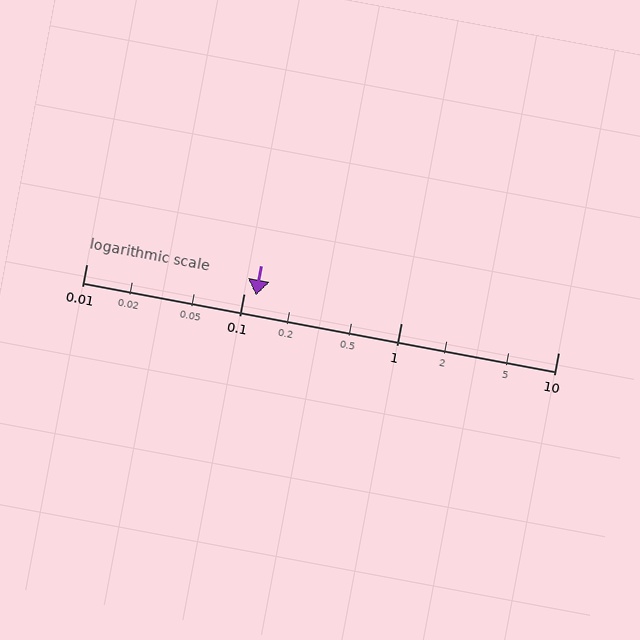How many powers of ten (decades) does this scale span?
The scale spans 3 decades, from 0.01 to 10.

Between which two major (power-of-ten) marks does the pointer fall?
The pointer is between 0.1 and 1.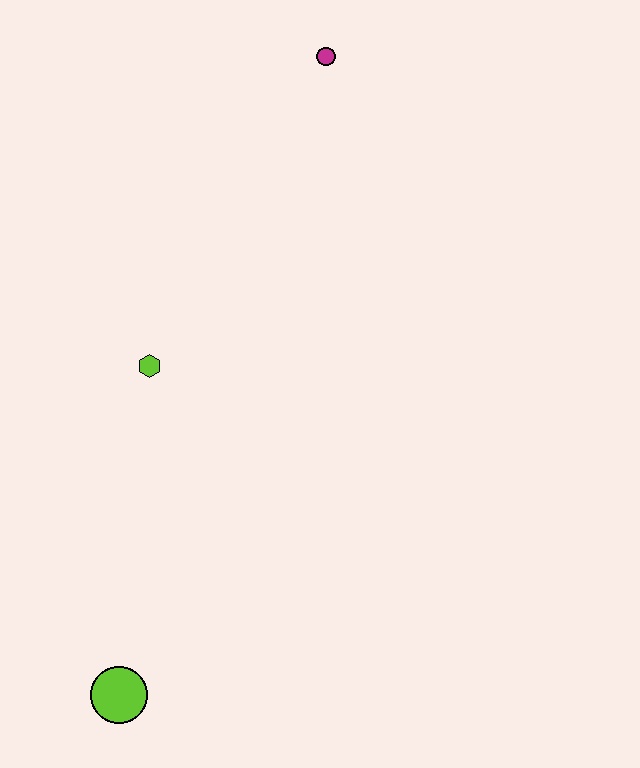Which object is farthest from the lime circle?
The magenta circle is farthest from the lime circle.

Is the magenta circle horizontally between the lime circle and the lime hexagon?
No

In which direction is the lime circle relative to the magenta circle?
The lime circle is below the magenta circle.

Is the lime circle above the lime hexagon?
No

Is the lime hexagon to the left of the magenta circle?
Yes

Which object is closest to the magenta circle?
The lime hexagon is closest to the magenta circle.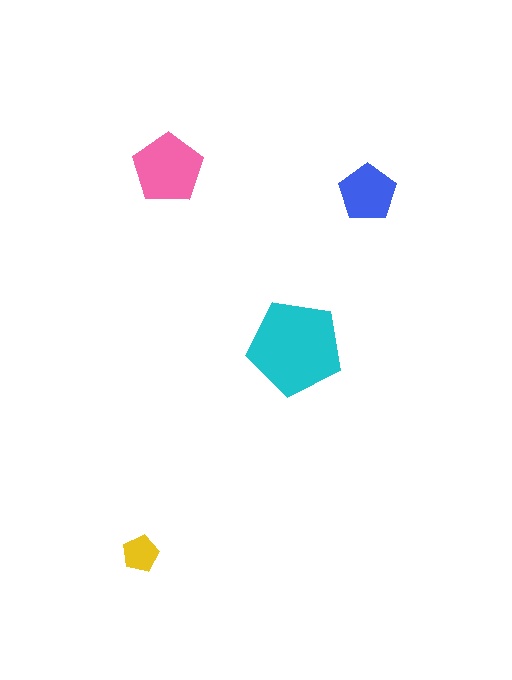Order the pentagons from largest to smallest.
the cyan one, the pink one, the blue one, the yellow one.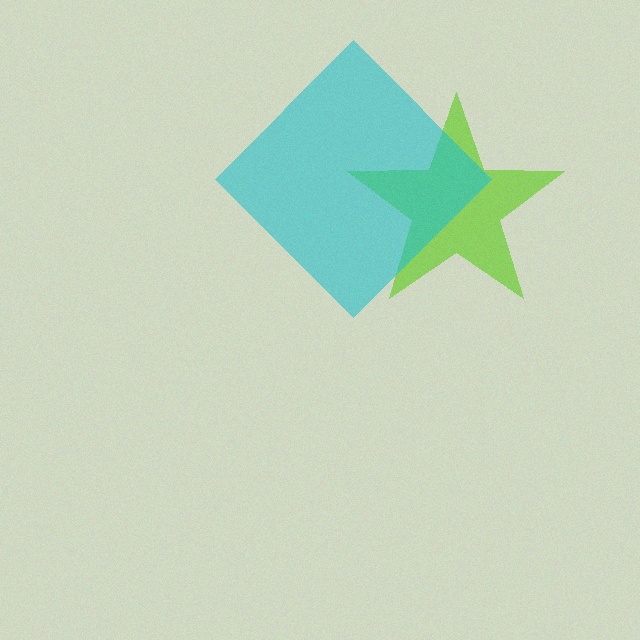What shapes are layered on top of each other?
The layered shapes are: a lime star, a cyan diamond.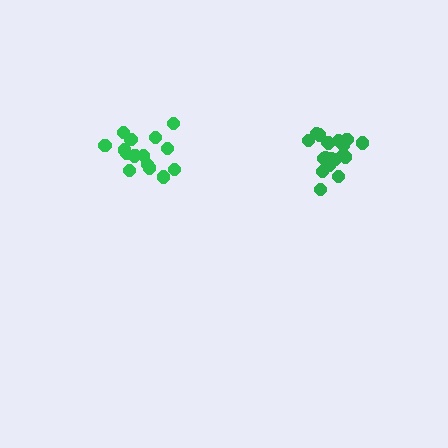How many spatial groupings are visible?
There are 2 spatial groupings.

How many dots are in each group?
Group 1: 16 dots, Group 2: 19 dots (35 total).